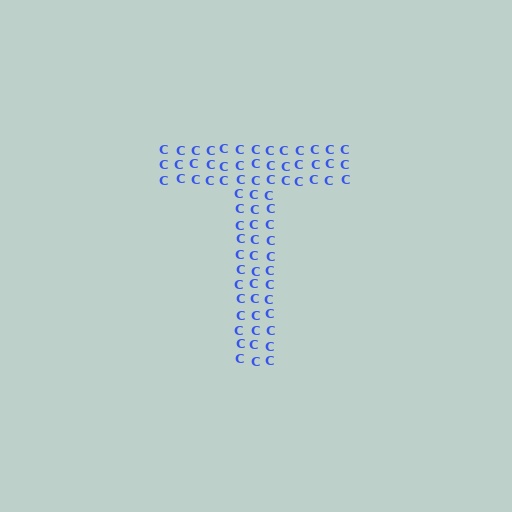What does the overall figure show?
The overall figure shows the letter T.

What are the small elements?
The small elements are letter C's.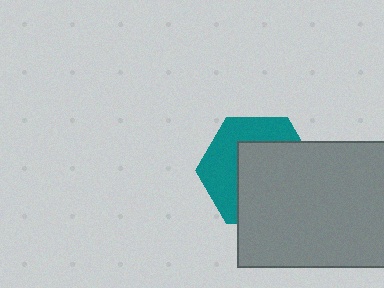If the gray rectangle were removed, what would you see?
You would see the complete teal hexagon.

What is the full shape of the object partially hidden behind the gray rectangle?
The partially hidden object is a teal hexagon.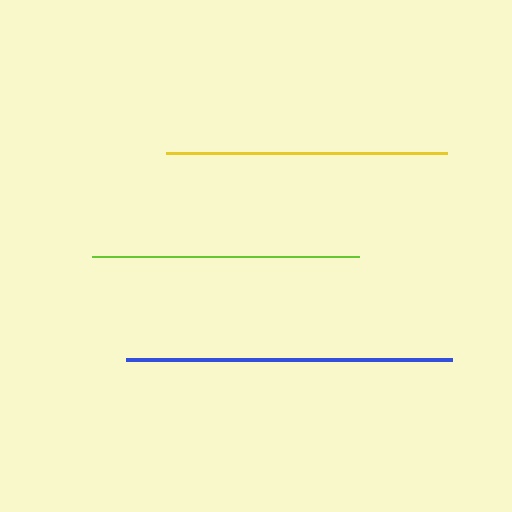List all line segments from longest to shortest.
From longest to shortest: blue, yellow, lime.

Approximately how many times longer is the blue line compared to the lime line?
The blue line is approximately 1.2 times the length of the lime line.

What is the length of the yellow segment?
The yellow segment is approximately 281 pixels long.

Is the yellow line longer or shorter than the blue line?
The blue line is longer than the yellow line.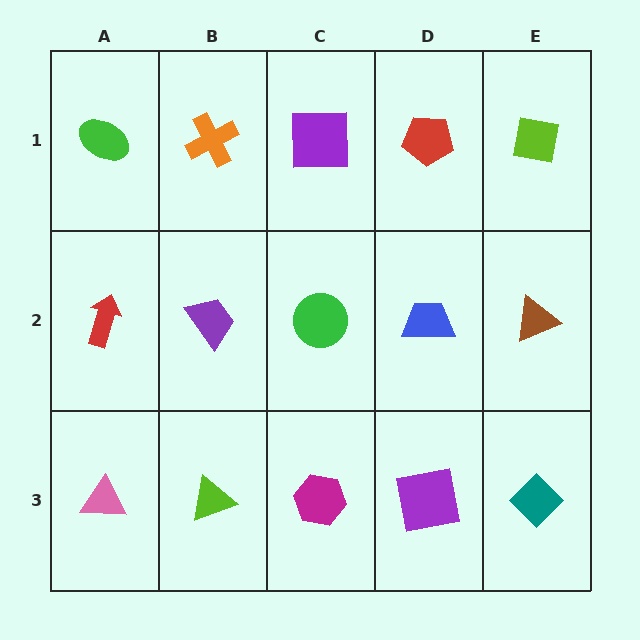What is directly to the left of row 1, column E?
A red pentagon.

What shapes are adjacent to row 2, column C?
A purple square (row 1, column C), a magenta hexagon (row 3, column C), a purple trapezoid (row 2, column B), a blue trapezoid (row 2, column D).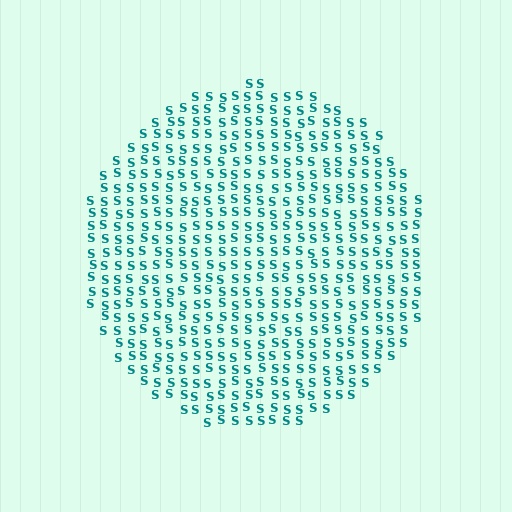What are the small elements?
The small elements are letter S's.